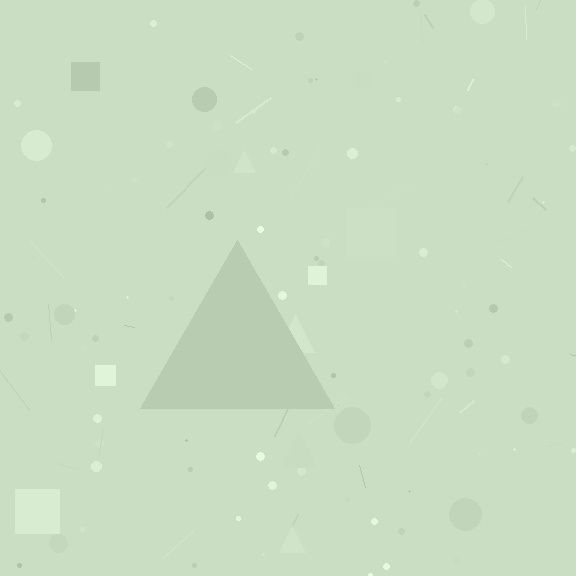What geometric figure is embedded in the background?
A triangle is embedded in the background.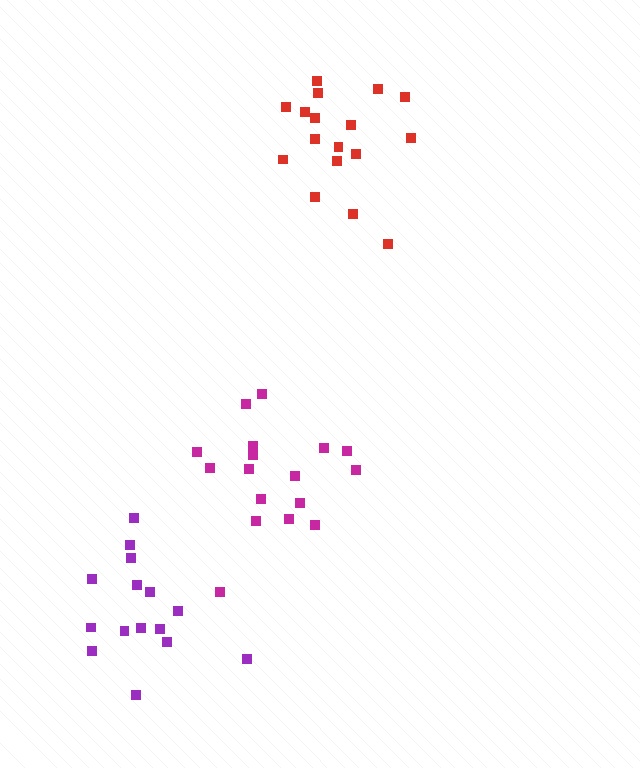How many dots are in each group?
Group 1: 17 dots, Group 2: 15 dots, Group 3: 17 dots (49 total).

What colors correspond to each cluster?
The clusters are colored: magenta, purple, red.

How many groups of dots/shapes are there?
There are 3 groups.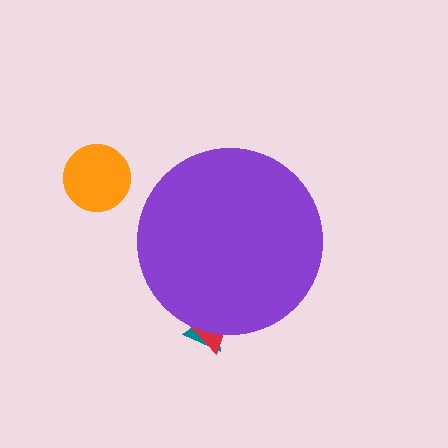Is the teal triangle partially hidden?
Yes, the teal triangle is partially hidden behind the purple circle.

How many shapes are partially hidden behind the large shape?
2 shapes are partially hidden.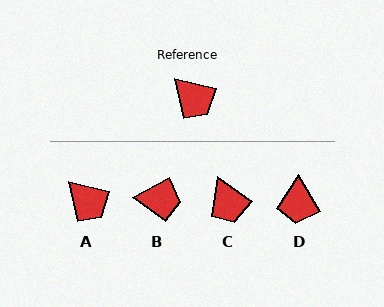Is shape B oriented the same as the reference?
No, it is off by about 42 degrees.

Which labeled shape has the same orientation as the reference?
A.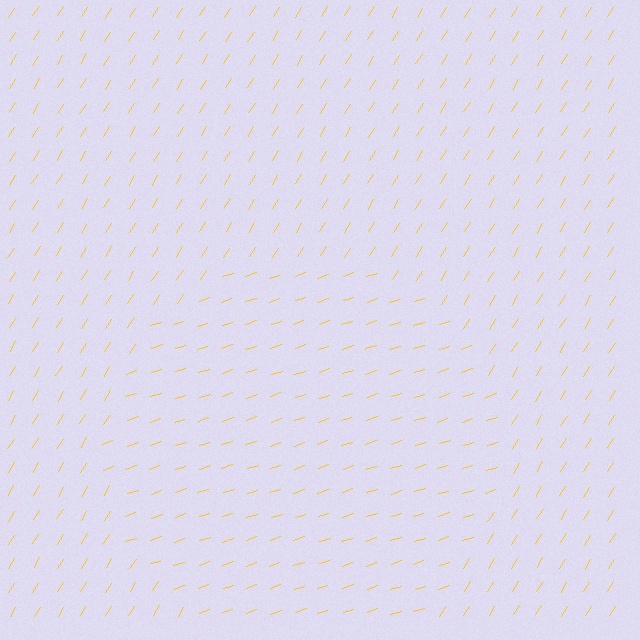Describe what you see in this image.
The image is filled with small yellow line segments. A circle region in the image has lines oriented differently from the surrounding lines, creating a visible texture boundary.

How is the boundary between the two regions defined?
The boundary is defined purely by a change in line orientation (approximately 40 degrees difference). All lines are the same color and thickness.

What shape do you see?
I see a circle.